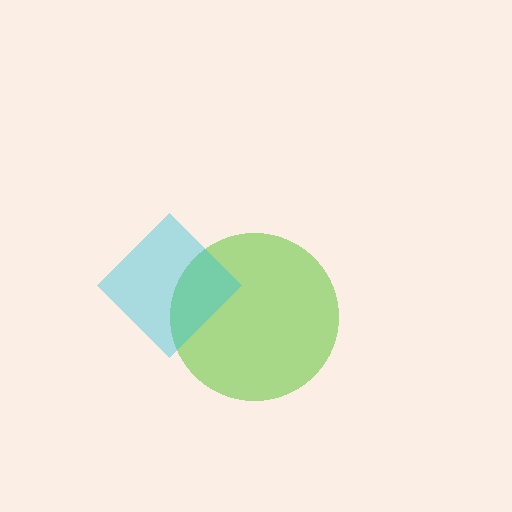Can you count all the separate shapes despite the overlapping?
Yes, there are 2 separate shapes.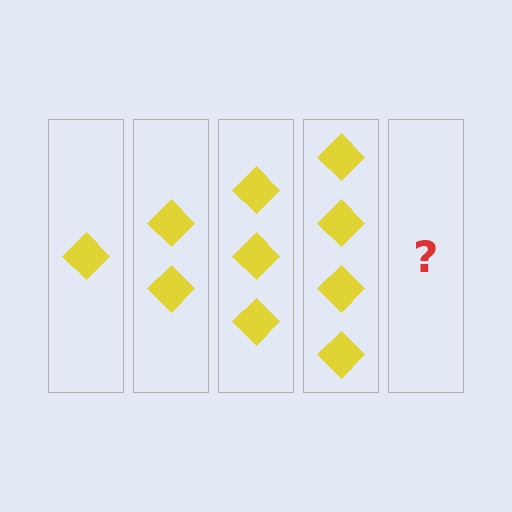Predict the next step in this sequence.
The next step is 5 diamonds.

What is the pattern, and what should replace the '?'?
The pattern is that each step adds one more diamond. The '?' should be 5 diamonds.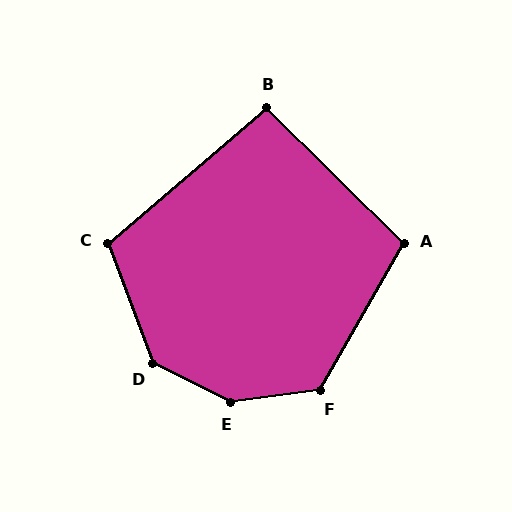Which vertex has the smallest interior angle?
B, at approximately 95 degrees.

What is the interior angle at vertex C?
Approximately 110 degrees (obtuse).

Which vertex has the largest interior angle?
E, at approximately 145 degrees.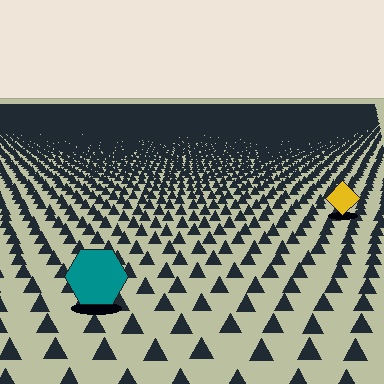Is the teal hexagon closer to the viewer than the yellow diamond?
Yes. The teal hexagon is closer — you can tell from the texture gradient: the ground texture is coarser near it.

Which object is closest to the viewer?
The teal hexagon is closest. The texture marks near it are larger and more spread out.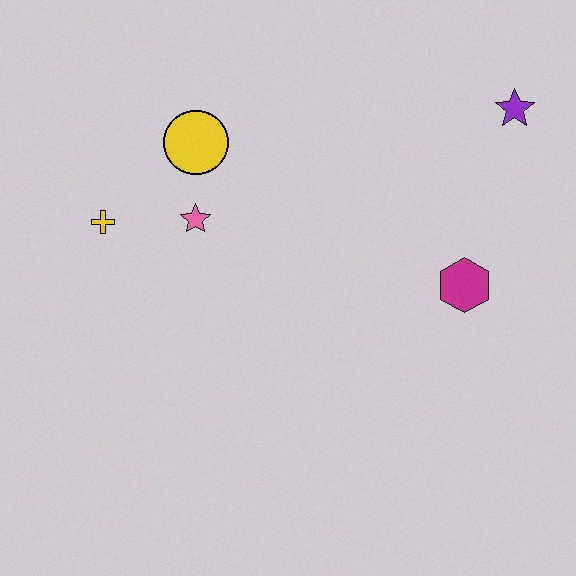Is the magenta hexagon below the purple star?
Yes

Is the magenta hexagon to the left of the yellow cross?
No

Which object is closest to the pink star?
The yellow circle is closest to the pink star.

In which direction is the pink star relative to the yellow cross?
The pink star is to the right of the yellow cross.